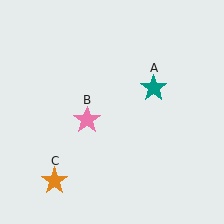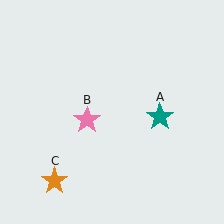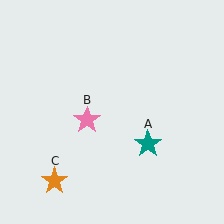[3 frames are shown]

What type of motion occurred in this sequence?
The teal star (object A) rotated clockwise around the center of the scene.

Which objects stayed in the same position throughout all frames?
Pink star (object B) and orange star (object C) remained stationary.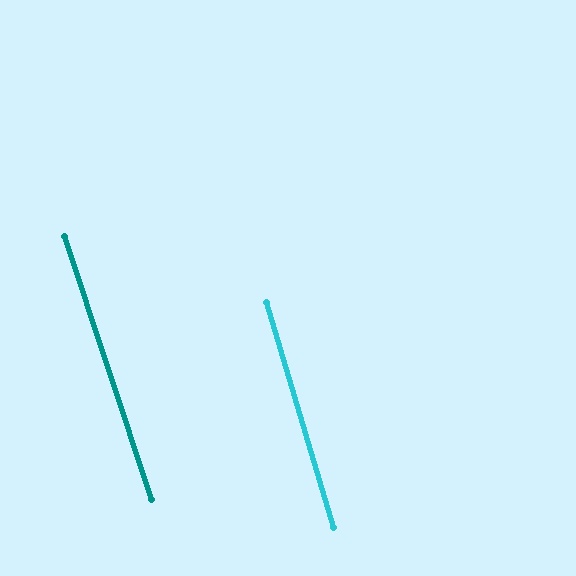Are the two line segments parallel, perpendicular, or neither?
Parallel — their directions differ by only 1.9°.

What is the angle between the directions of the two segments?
Approximately 2 degrees.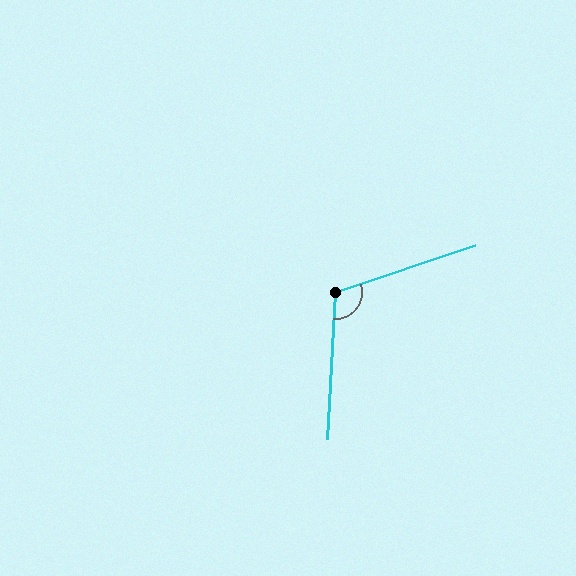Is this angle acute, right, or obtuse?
It is obtuse.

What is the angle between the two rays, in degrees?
Approximately 112 degrees.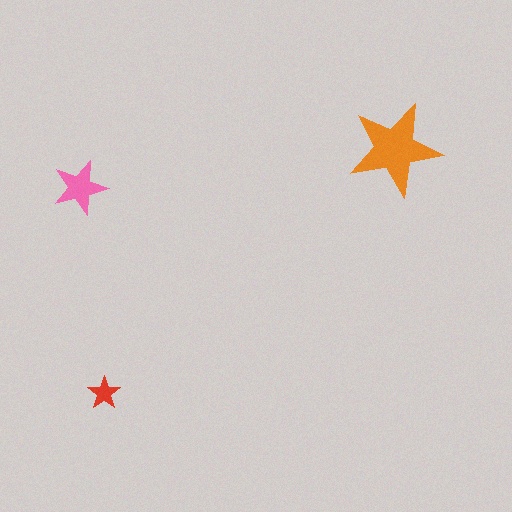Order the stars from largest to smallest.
the orange one, the pink one, the red one.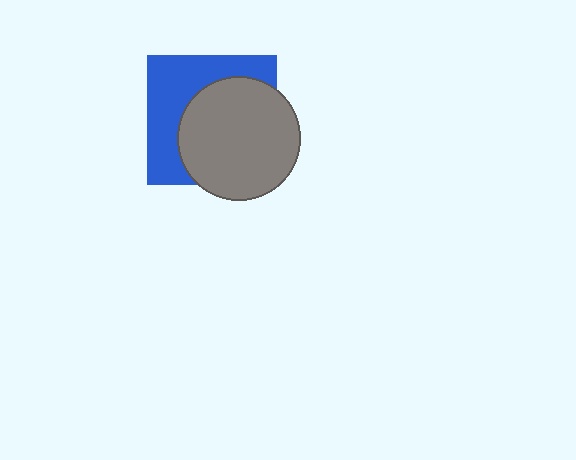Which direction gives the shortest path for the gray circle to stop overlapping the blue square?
Moving toward the lower-right gives the shortest separation.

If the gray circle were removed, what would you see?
You would see the complete blue square.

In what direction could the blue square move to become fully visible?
The blue square could move toward the upper-left. That would shift it out from behind the gray circle entirely.